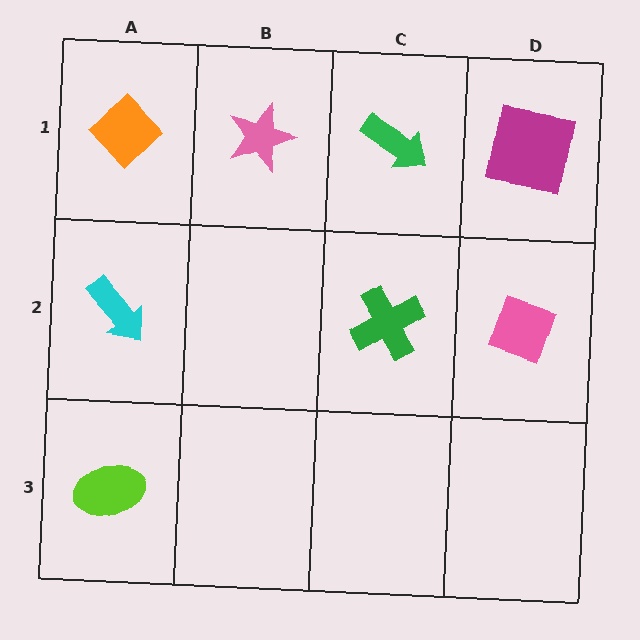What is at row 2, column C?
A green cross.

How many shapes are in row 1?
4 shapes.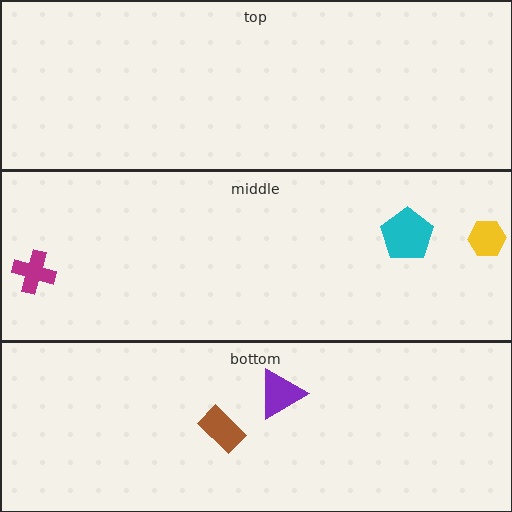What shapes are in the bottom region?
The brown rectangle, the purple triangle.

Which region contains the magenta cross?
The middle region.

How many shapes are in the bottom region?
2.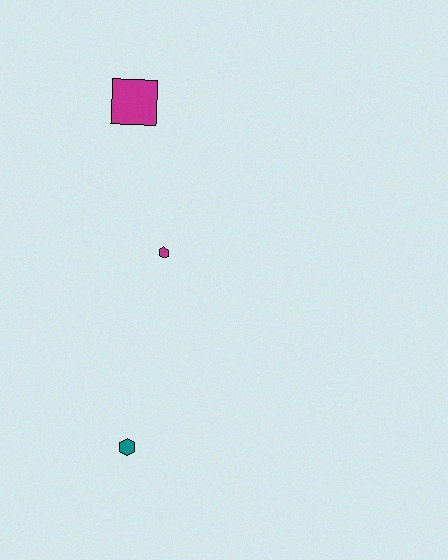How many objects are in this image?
There are 3 objects.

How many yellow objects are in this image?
There are no yellow objects.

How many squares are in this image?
There is 1 square.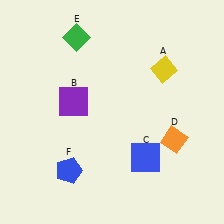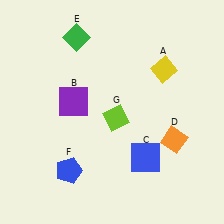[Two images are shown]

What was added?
A lime diamond (G) was added in Image 2.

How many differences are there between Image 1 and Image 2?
There is 1 difference between the two images.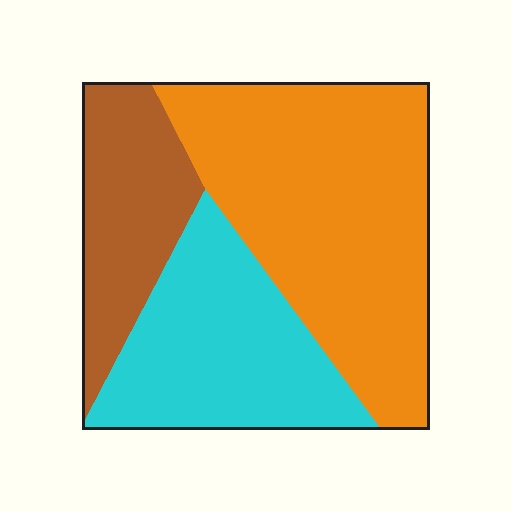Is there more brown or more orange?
Orange.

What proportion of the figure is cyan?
Cyan covers 30% of the figure.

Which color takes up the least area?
Brown, at roughly 20%.